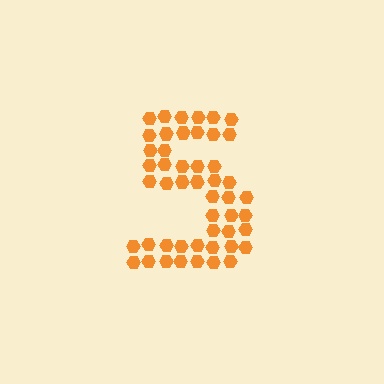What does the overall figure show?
The overall figure shows the digit 5.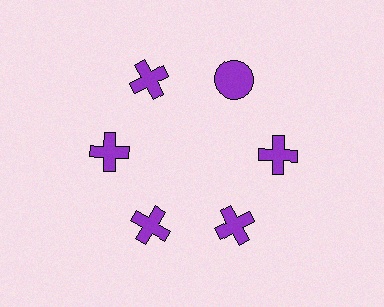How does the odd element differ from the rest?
It has a different shape: circle instead of cross.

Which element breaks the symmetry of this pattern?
The purple circle at roughly the 1 o'clock position breaks the symmetry. All other shapes are purple crosses.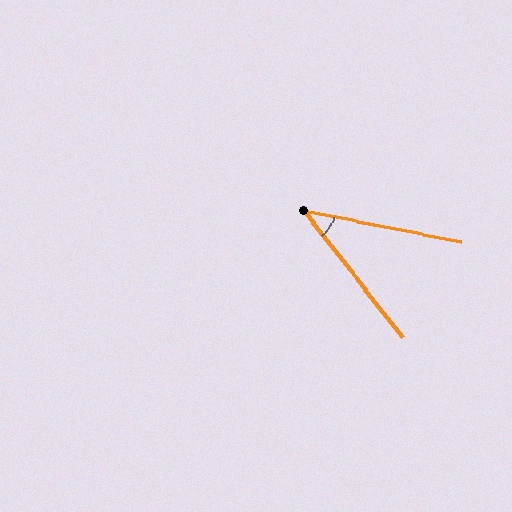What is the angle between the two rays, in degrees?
Approximately 41 degrees.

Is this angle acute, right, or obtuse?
It is acute.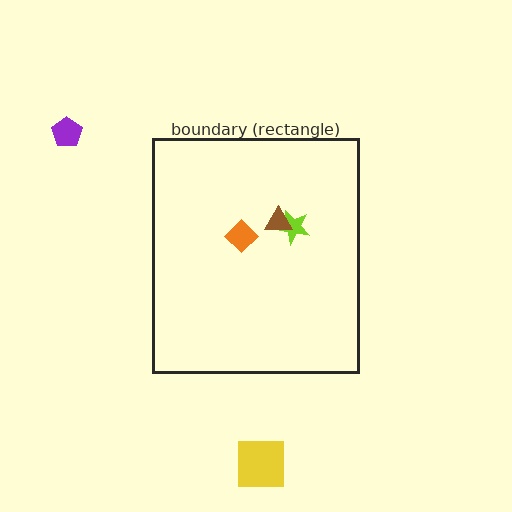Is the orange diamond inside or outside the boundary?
Inside.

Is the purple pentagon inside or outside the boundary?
Outside.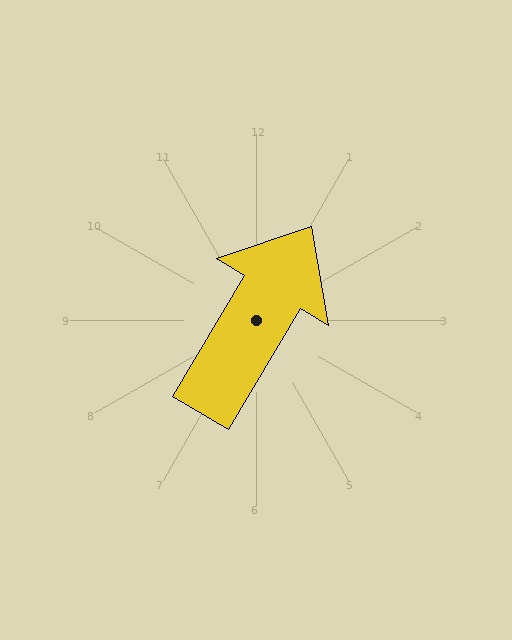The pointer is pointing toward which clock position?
Roughly 1 o'clock.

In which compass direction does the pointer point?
Northeast.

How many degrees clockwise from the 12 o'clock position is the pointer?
Approximately 31 degrees.